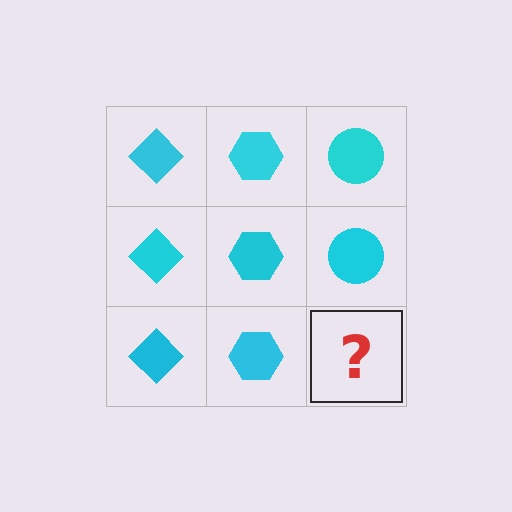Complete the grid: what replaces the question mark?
The question mark should be replaced with a cyan circle.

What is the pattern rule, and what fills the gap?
The rule is that each column has a consistent shape. The gap should be filled with a cyan circle.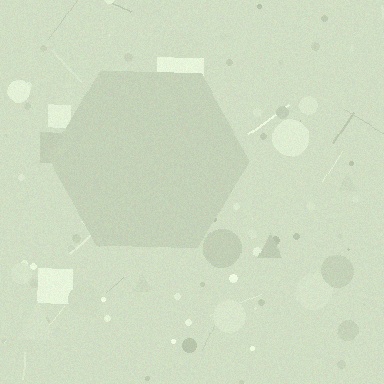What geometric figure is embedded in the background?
A hexagon is embedded in the background.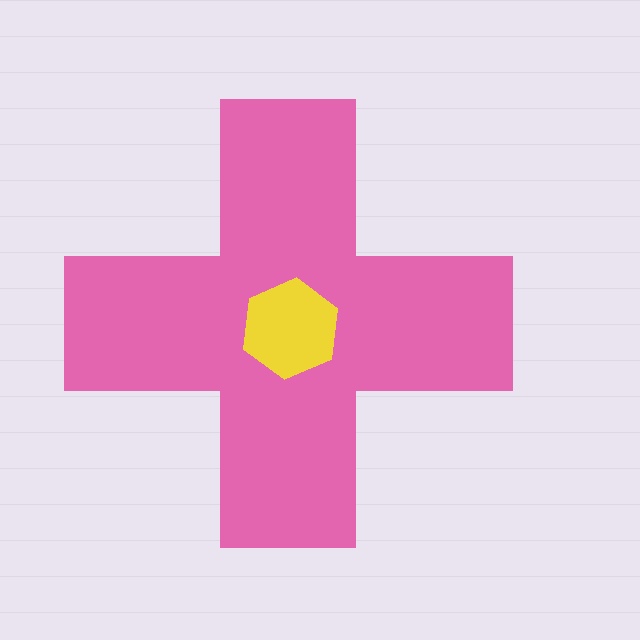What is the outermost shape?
The pink cross.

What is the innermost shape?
The yellow hexagon.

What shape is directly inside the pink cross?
The yellow hexagon.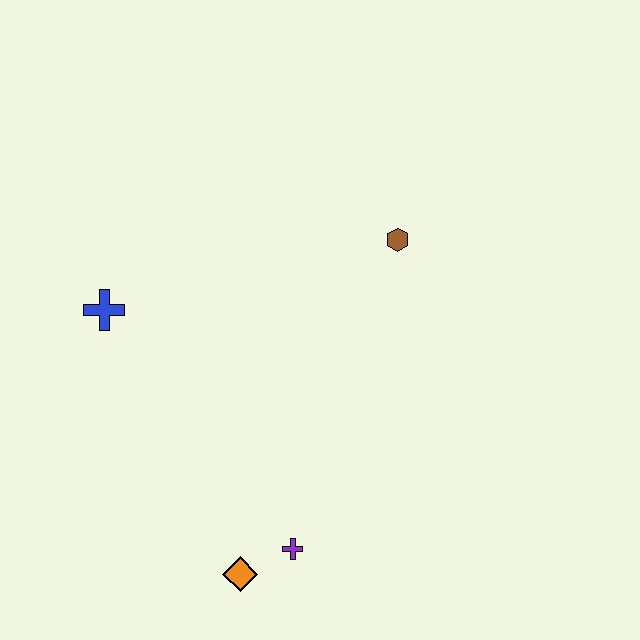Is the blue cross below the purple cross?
No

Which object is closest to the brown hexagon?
The blue cross is closest to the brown hexagon.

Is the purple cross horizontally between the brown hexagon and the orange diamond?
Yes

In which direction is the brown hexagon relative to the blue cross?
The brown hexagon is to the right of the blue cross.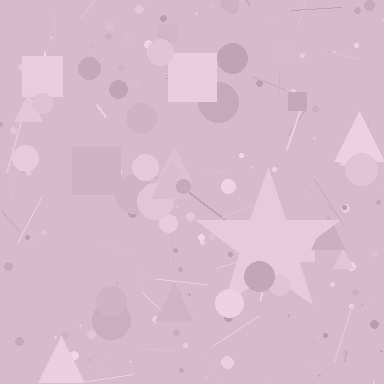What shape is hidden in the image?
A star is hidden in the image.